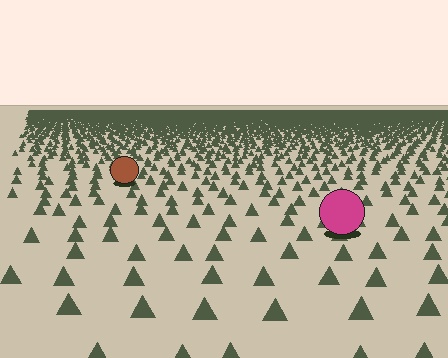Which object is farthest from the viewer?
The brown circle is farthest from the viewer. It appears smaller and the ground texture around it is denser.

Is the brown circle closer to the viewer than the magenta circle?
No. The magenta circle is closer — you can tell from the texture gradient: the ground texture is coarser near it.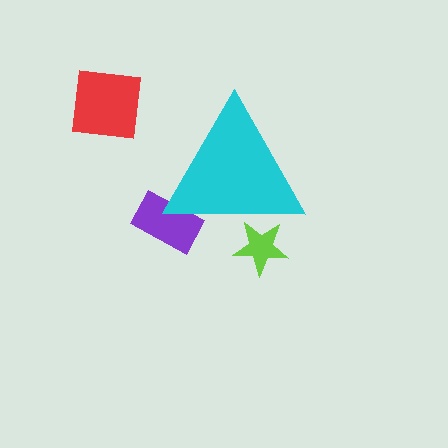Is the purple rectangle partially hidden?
Yes, the purple rectangle is partially hidden behind the cyan triangle.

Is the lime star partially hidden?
Yes, the lime star is partially hidden behind the cyan triangle.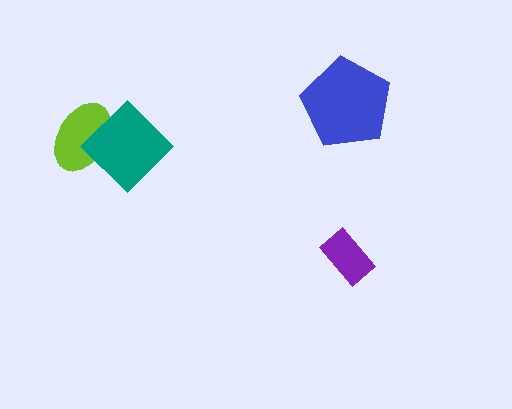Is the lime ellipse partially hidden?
Yes, it is partially covered by another shape.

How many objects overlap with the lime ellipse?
1 object overlaps with the lime ellipse.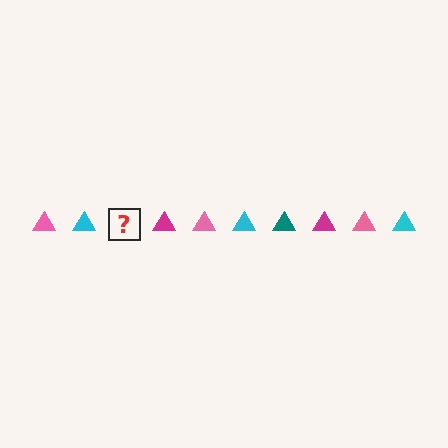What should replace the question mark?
The question mark should be replaced with a teal triangle.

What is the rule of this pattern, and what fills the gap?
The rule is that the pattern cycles through pink, cyan, teal, magenta triangles. The gap should be filled with a teal triangle.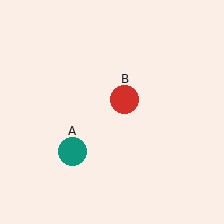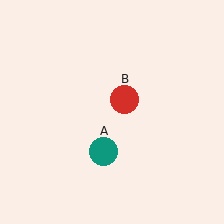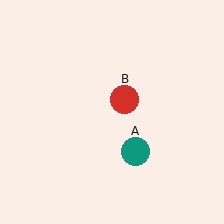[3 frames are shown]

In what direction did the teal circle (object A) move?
The teal circle (object A) moved right.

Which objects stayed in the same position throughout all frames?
Red circle (object B) remained stationary.